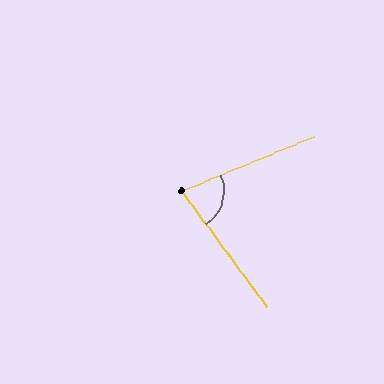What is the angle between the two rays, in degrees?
Approximately 76 degrees.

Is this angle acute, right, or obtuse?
It is acute.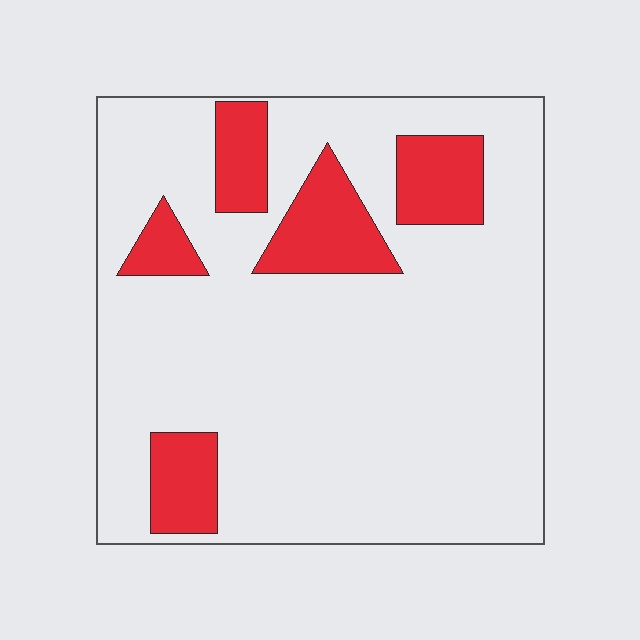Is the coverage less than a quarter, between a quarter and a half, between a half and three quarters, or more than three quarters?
Less than a quarter.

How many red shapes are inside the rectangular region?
5.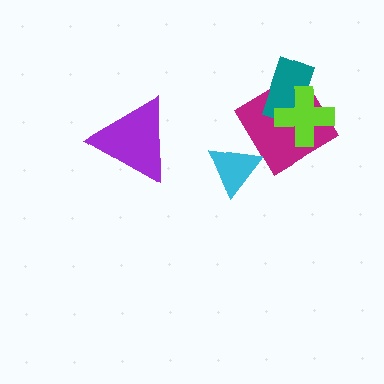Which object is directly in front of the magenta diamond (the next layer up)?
The teal rectangle is directly in front of the magenta diamond.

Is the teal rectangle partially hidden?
Yes, it is partially covered by another shape.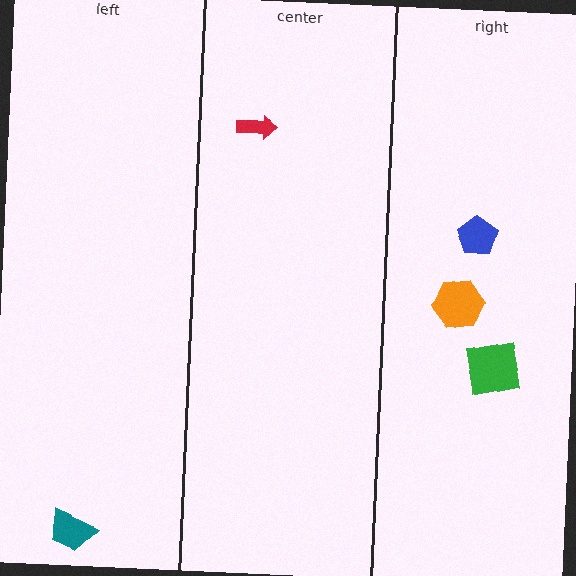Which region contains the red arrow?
The center region.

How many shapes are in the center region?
1.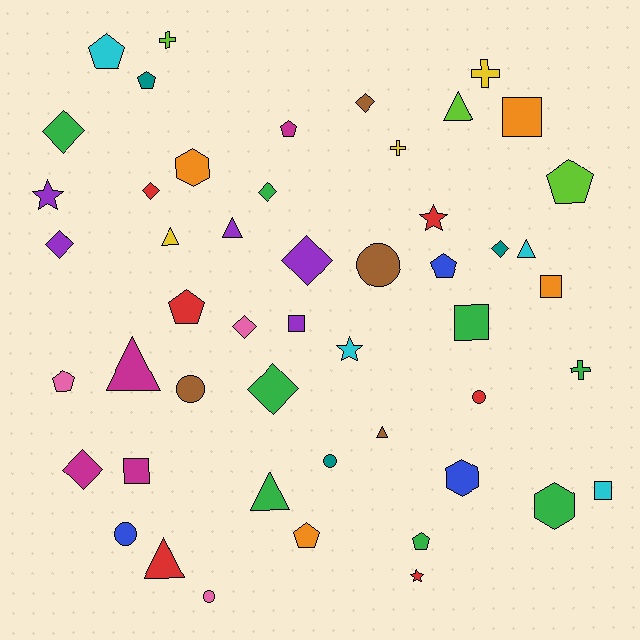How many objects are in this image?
There are 50 objects.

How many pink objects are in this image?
There are 3 pink objects.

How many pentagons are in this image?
There are 9 pentagons.